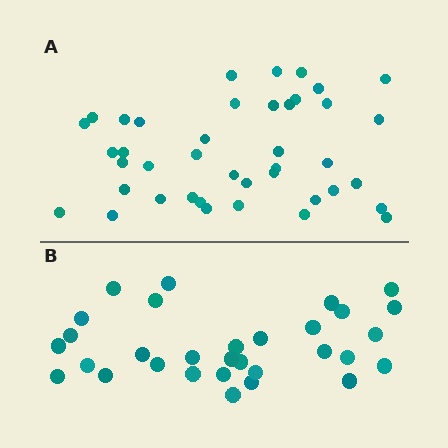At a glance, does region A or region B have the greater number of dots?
Region A (the top region) has more dots.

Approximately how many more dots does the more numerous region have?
Region A has roughly 10 or so more dots than region B.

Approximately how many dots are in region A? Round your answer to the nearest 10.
About 40 dots. (The exact count is 41, which rounds to 40.)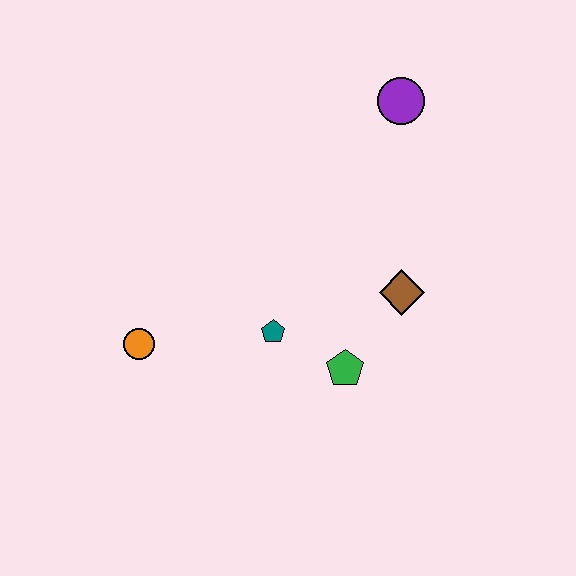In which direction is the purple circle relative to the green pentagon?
The purple circle is above the green pentagon.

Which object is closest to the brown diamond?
The green pentagon is closest to the brown diamond.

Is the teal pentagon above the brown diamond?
No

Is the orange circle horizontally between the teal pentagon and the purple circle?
No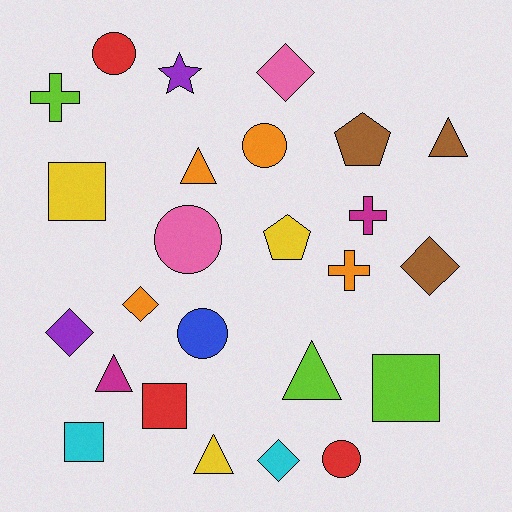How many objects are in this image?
There are 25 objects.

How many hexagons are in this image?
There are no hexagons.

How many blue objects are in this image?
There is 1 blue object.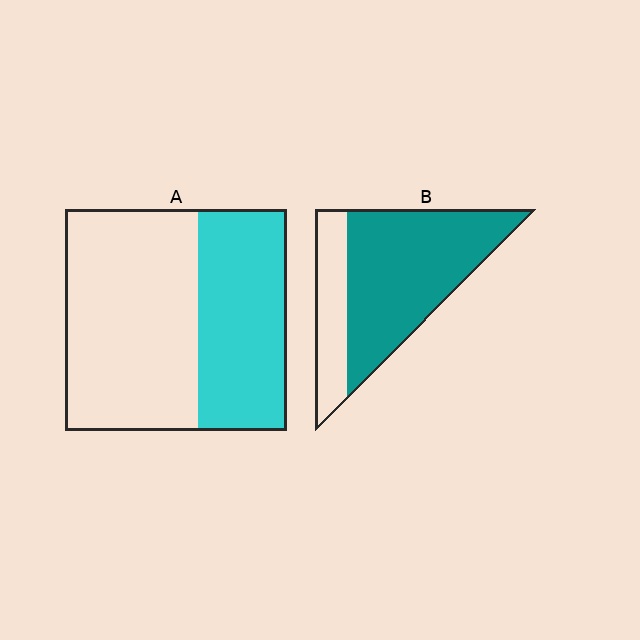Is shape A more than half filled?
No.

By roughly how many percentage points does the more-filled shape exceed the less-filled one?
By roughly 35 percentage points (B over A).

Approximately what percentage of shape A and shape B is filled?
A is approximately 40% and B is approximately 75%.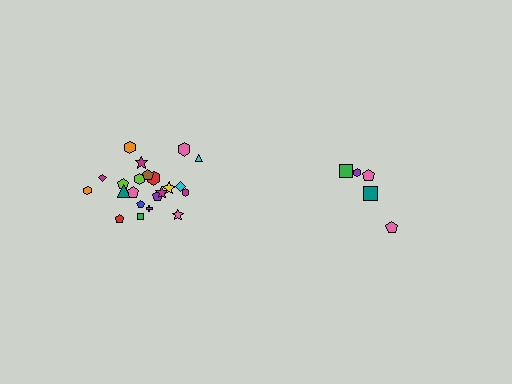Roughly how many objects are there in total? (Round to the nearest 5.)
Roughly 25 objects in total.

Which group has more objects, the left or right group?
The left group.